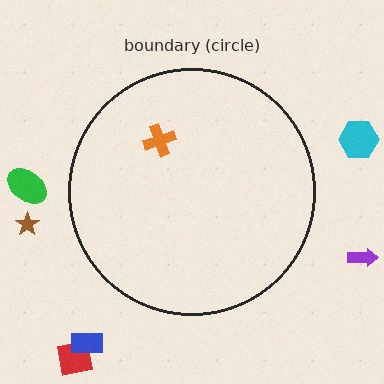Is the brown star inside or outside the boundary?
Outside.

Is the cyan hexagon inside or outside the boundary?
Outside.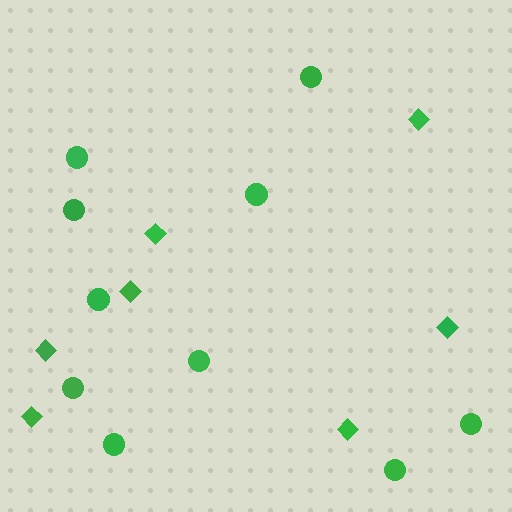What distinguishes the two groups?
There are 2 groups: one group of circles (10) and one group of diamonds (7).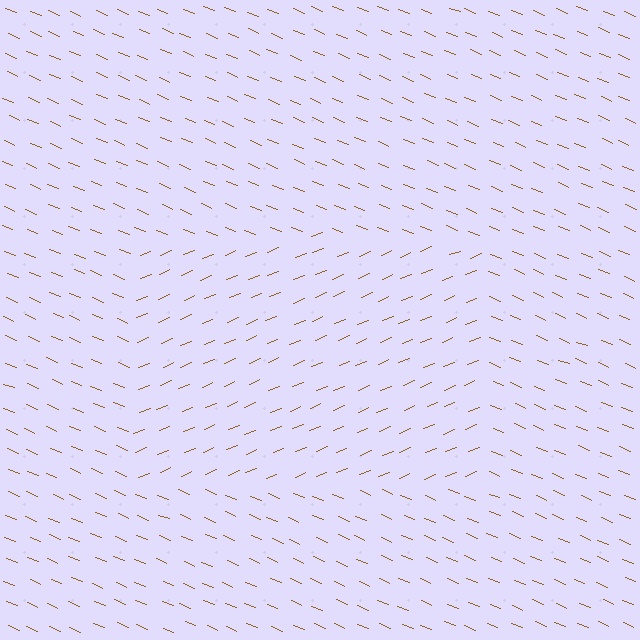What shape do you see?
I see a rectangle.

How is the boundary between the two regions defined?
The boundary is defined purely by a change in line orientation (approximately 45 degrees difference). All lines are the same color and thickness.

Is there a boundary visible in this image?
Yes, there is a texture boundary formed by a change in line orientation.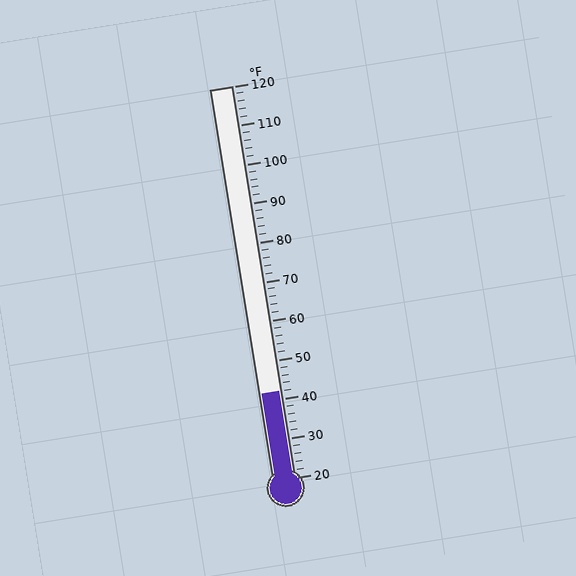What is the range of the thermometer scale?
The thermometer scale ranges from 20°F to 120°F.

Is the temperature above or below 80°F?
The temperature is below 80°F.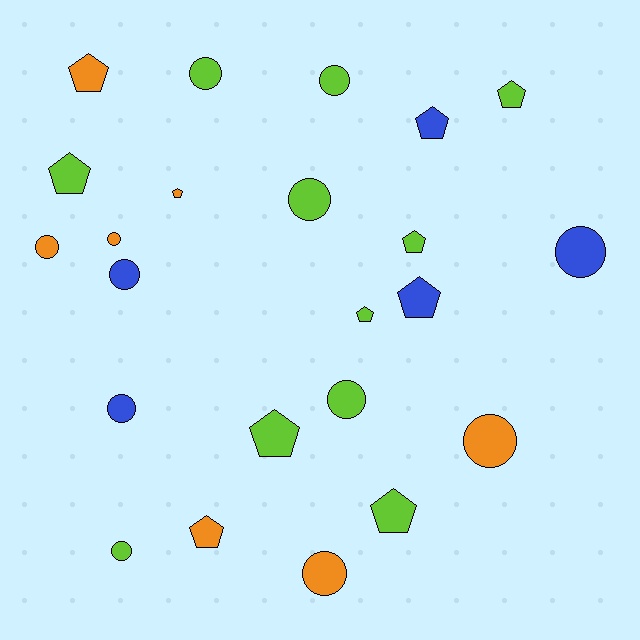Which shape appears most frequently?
Circle, with 12 objects.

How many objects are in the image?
There are 23 objects.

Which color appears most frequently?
Lime, with 11 objects.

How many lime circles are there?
There are 5 lime circles.